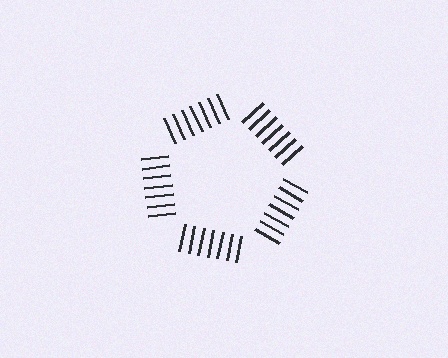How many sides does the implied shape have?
5 sides — the line-ends trace a pentagon.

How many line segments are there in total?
35 — 7 along each of the 5 edges.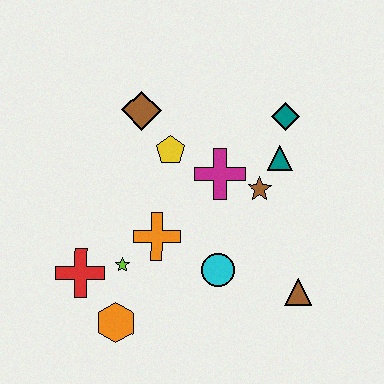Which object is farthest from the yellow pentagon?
The brown triangle is farthest from the yellow pentagon.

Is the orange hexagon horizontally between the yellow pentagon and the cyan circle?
No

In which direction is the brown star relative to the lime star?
The brown star is to the right of the lime star.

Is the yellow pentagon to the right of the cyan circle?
No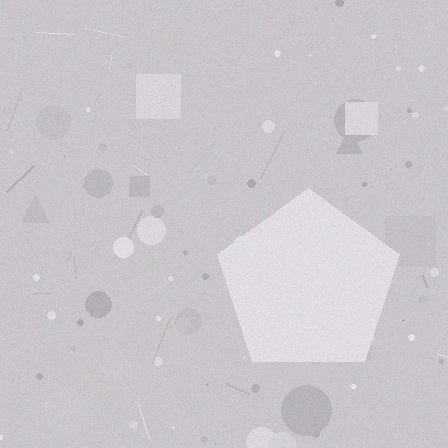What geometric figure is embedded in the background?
A pentagon is embedded in the background.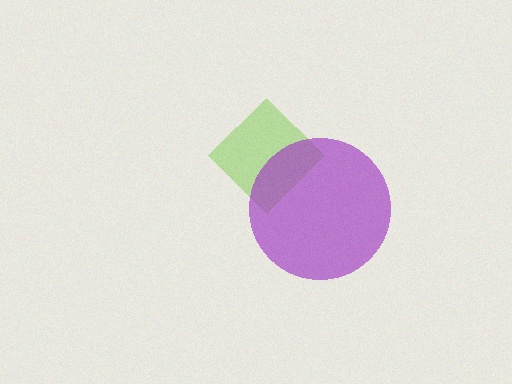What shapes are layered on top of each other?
The layered shapes are: a lime diamond, a purple circle.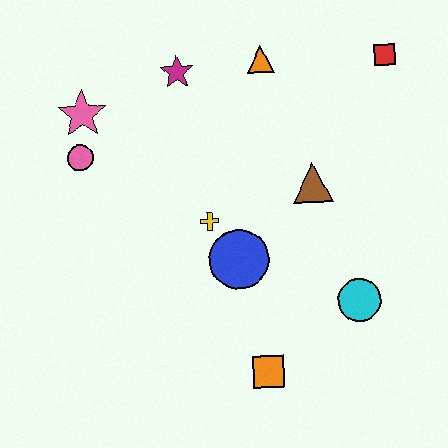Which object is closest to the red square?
The orange triangle is closest to the red square.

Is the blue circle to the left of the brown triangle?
Yes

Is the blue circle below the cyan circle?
No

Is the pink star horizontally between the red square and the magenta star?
No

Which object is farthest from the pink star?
The cyan circle is farthest from the pink star.